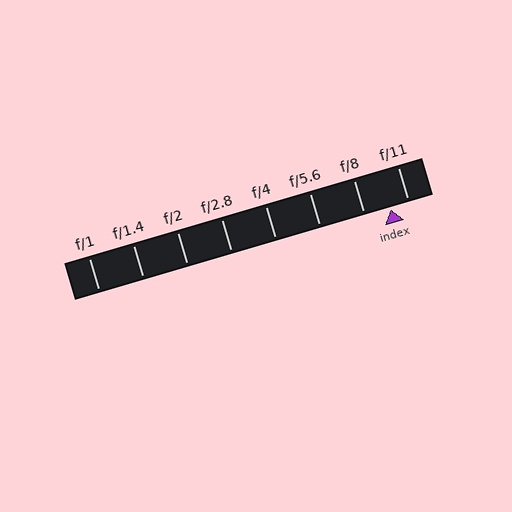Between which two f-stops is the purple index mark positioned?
The index mark is between f/8 and f/11.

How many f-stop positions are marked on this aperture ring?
There are 8 f-stop positions marked.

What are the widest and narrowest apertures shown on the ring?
The widest aperture shown is f/1 and the narrowest is f/11.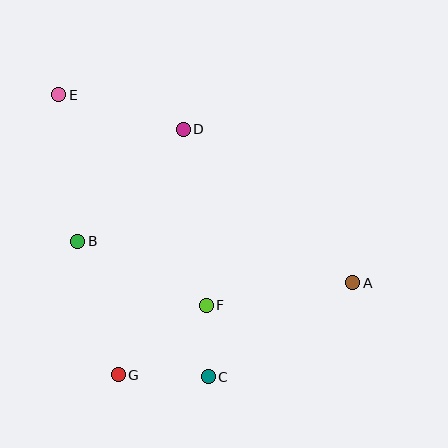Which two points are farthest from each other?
Points A and E are farthest from each other.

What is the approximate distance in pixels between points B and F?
The distance between B and F is approximately 143 pixels.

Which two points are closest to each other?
Points C and F are closest to each other.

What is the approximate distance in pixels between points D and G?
The distance between D and G is approximately 254 pixels.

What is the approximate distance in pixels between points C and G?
The distance between C and G is approximately 90 pixels.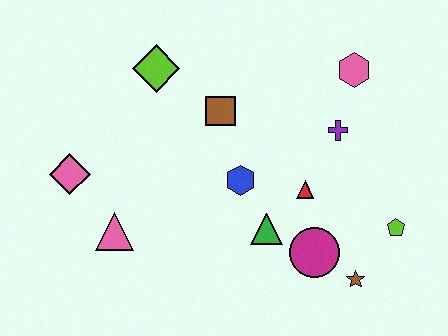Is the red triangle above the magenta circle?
Yes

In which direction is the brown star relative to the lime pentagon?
The brown star is below the lime pentagon.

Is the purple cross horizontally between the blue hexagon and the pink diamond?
No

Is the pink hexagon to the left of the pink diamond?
No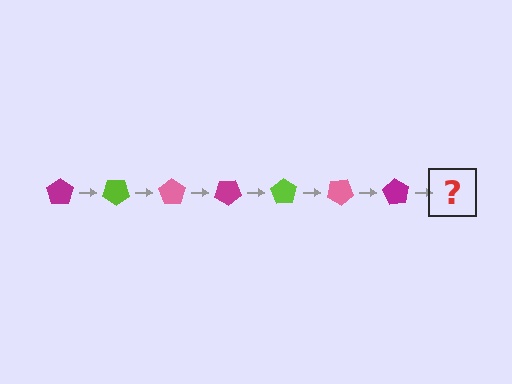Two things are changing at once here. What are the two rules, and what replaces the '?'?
The two rules are that it rotates 35 degrees each step and the color cycles through magenta, lime, and pink. The '?' should be a lime pentagon, rotated 245 degrees from the start.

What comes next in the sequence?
The next element should be a lime pentagon, rotated 245 degrees from the start.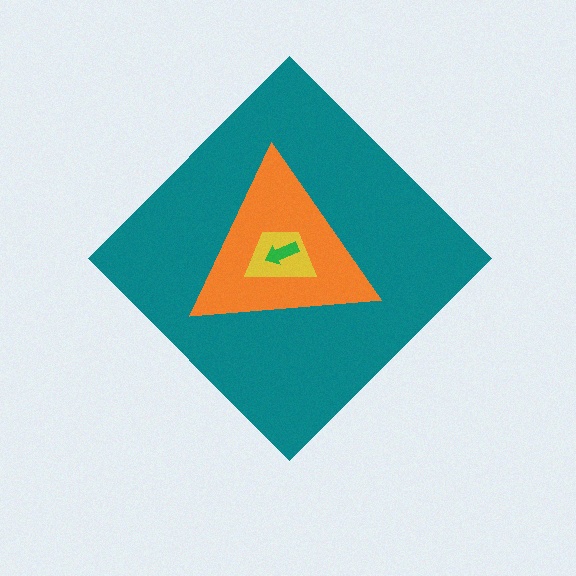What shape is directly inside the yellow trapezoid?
The green arrow.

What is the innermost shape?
The green arrow.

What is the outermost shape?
The teal diamond.